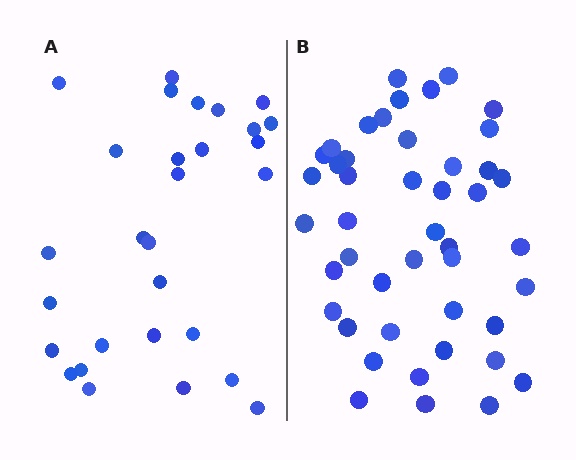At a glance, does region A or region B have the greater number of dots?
Region B (the right region) has more dots.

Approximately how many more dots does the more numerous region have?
Region B has approximately 15 more dots than region A.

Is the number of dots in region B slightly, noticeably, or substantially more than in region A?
Region B has substantially more. The ratio is roughly 1.6 to 1.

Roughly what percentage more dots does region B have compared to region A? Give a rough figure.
About 55% more.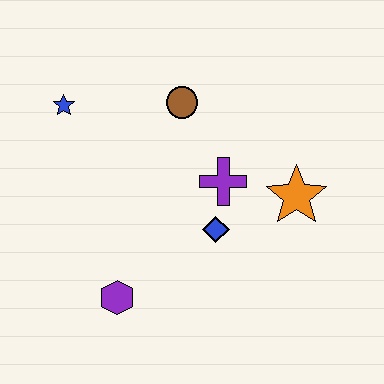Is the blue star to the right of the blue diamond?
No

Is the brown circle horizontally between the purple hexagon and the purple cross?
Yes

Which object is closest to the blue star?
The brown circle is closest to the blue star.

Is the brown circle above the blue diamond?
Yes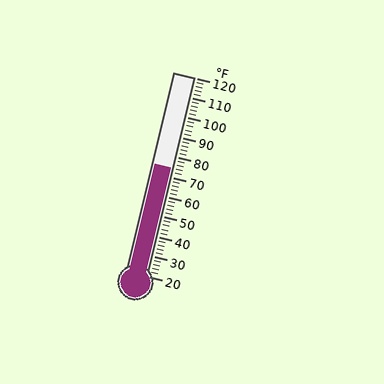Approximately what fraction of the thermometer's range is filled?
The thermometer is filled to approximately 55% of its range.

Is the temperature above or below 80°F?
The temperature is below 80°F.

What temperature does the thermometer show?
The thermometer shows approximately 74°F.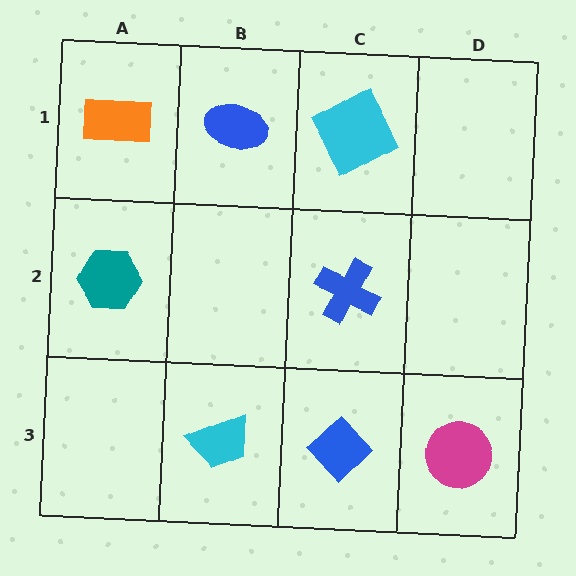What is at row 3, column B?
A cyan trapezoid.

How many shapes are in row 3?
3 shapes.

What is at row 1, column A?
An orange rectangle.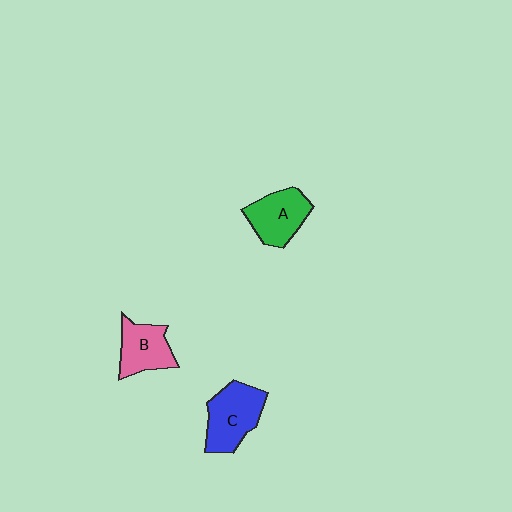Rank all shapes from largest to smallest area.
From largest to smallest: C (blue), A (green), B (pink).